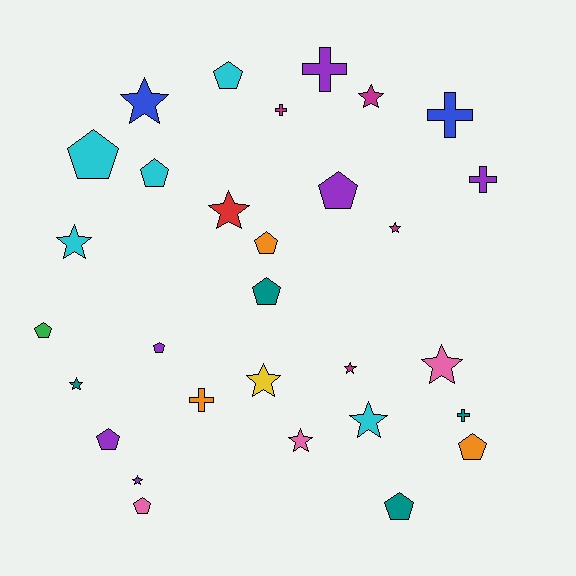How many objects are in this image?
There are 30 objects.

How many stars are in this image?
There are 12 stars.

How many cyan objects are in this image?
There are 5 cyan objects.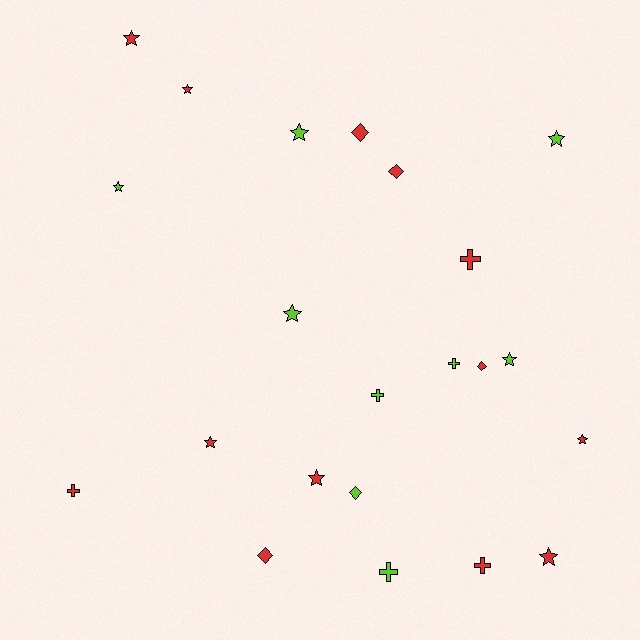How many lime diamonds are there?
There is 1 lime diamond.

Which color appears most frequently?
Red, with 13 objects.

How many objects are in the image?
There are 22 objects.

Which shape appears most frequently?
Star, with 11 objects.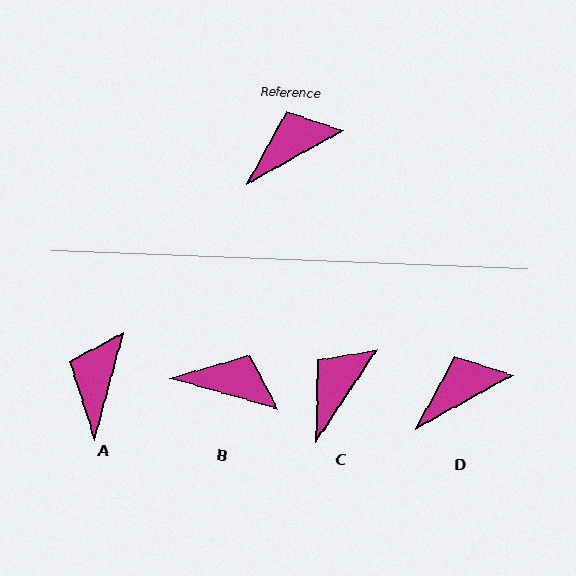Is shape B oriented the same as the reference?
No, it is off by about 45 degrees.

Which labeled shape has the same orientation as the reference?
D.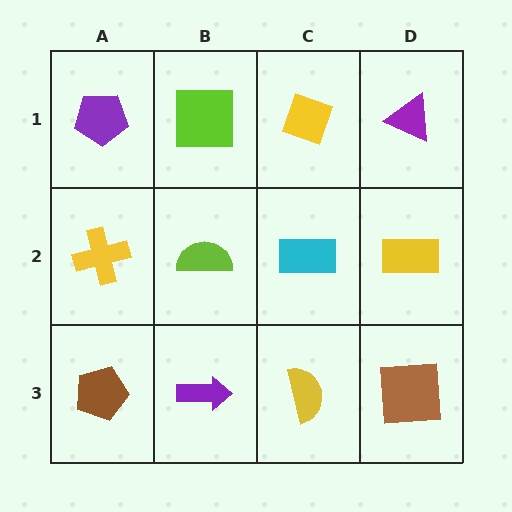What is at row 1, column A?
A purple pentagon.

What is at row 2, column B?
A lime semicircle.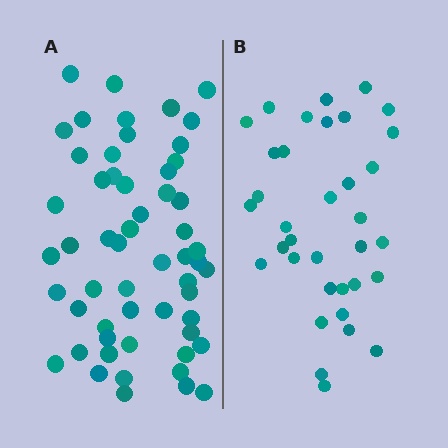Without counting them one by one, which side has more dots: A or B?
Region A (the left region) has more dots.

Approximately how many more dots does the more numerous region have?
Region A has approximately 20 more dots than region B.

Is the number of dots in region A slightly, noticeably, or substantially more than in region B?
Region A has substantially more. The ratio is roughly 1.6 to 1.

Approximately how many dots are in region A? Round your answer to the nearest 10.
About 60 dots. (The exact count is 56, which rounds to 60.)